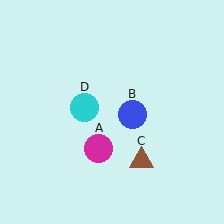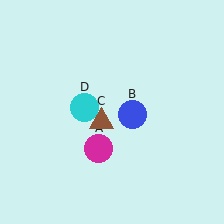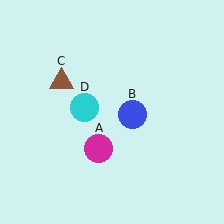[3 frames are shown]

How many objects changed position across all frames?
1 object changed position: brown triangle (object C).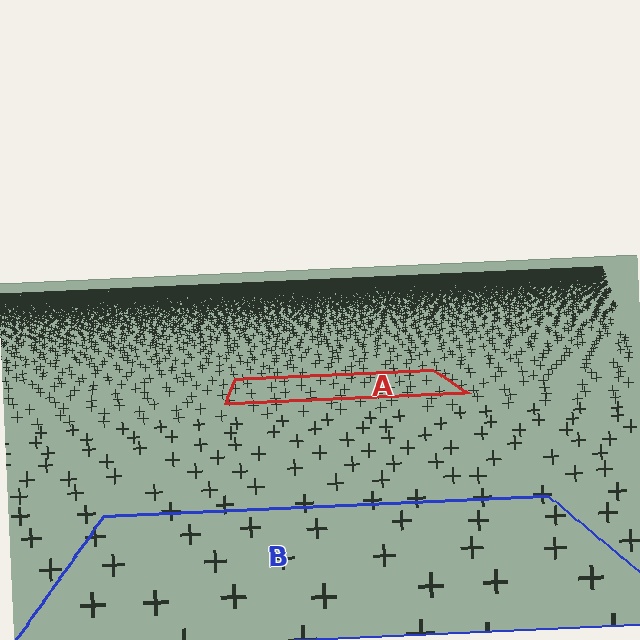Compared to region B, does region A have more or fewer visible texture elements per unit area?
Region A has more texture elements per unit area — they are packed more densely because it is farther away.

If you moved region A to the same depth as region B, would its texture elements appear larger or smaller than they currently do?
They would appear larger. At a closer depth, the same texture elements are projected at a bigger on-screen size.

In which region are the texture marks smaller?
The texture marks are smaller in region A, because it is farther away.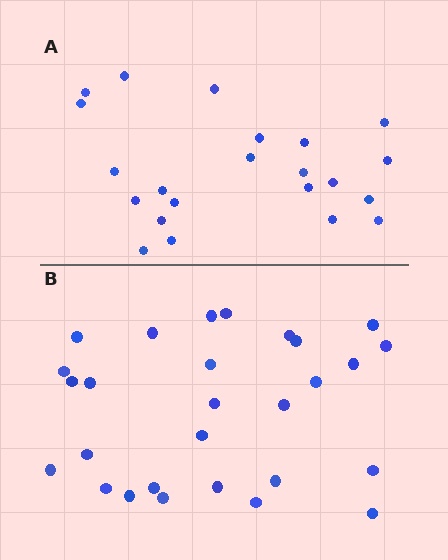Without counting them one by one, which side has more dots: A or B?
Region B (the bottom region) has more dots.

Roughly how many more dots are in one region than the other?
Region B has about 6 more dots than region A.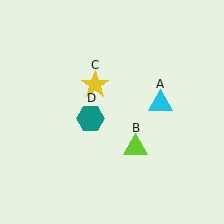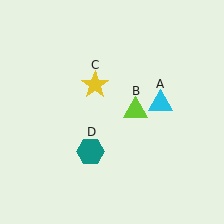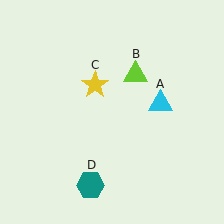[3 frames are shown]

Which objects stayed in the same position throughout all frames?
Cyan triangle (object A) and yellow star (object C) remained stationary.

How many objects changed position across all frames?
2 objects changed position: lime triangle (object B), teal hexagon (object D).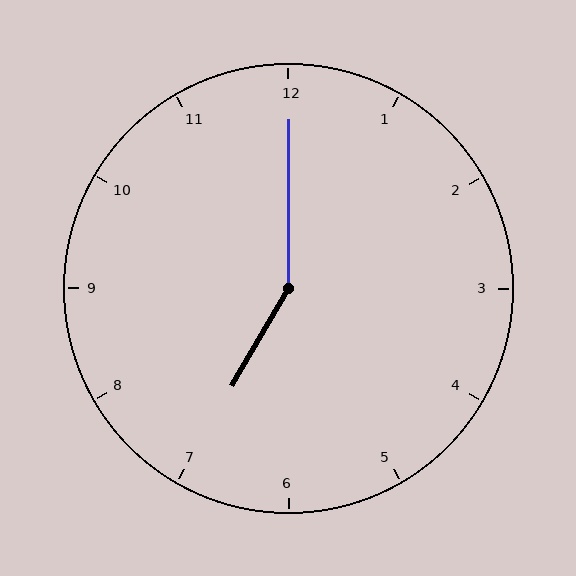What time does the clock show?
7:00.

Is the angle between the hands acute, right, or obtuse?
It is obtuse.